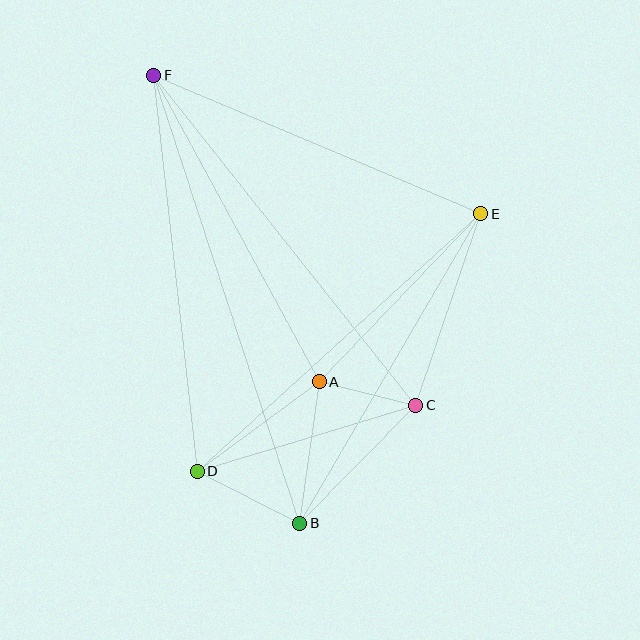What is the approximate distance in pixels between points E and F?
The distance between E and F is approximately 355 pixels.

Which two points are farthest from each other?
Points B and F are farthest from each other.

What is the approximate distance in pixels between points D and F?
The distance between D and F is approximately 399 pixels.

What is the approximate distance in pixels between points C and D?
The distance between C and D is approximately 228 pixels.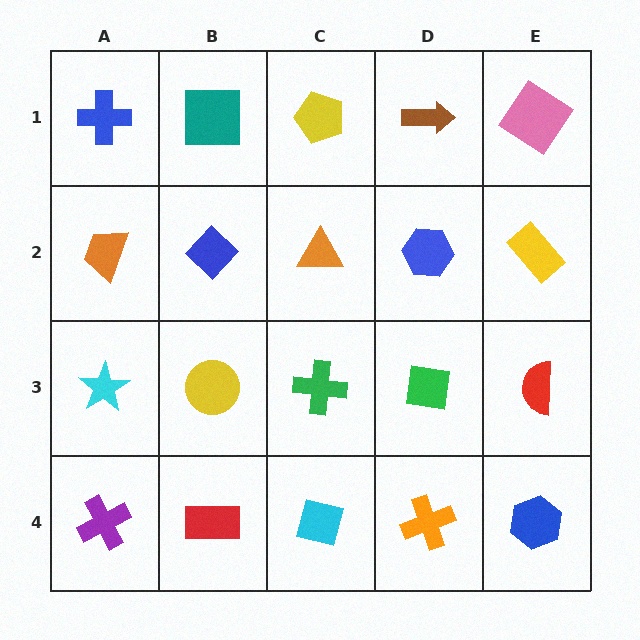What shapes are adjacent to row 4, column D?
A green square (row 3, column D), a cyan square (row 4, column C), a blue hexagon (row 4, column E).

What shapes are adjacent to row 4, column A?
A cyan star (row 3, column A), a red rectangle (row 4, column B).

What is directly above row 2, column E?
A pink diamond.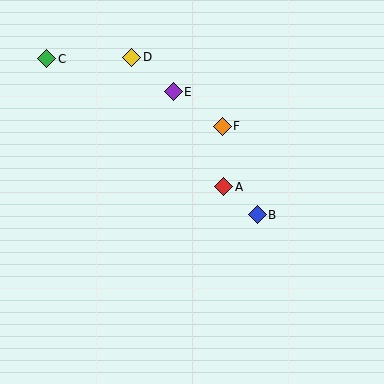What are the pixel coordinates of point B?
Point B is at (257, 215).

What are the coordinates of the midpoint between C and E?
The midpoint between C and E is at (110, 75).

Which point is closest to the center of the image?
Point A at (224, 187) is closest to the center.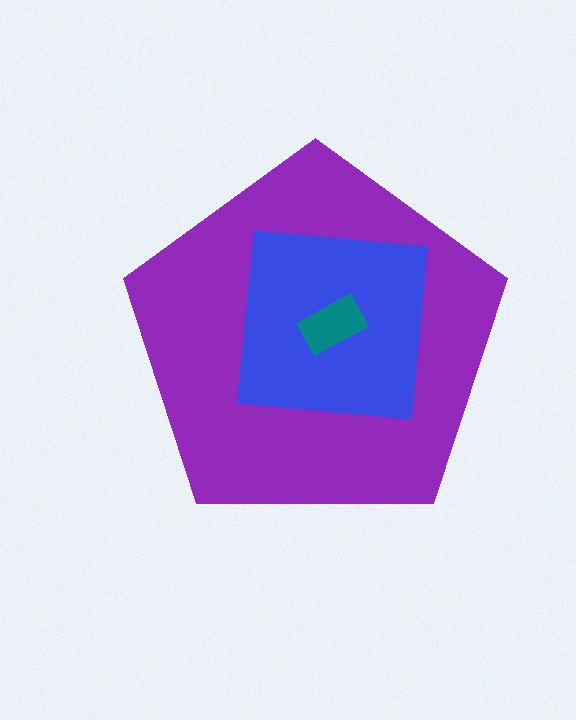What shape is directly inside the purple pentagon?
The blue square.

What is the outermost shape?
The purple pentagon.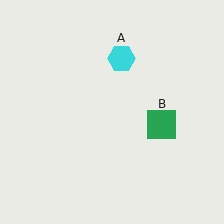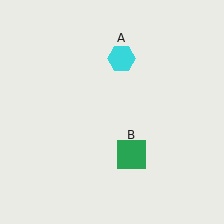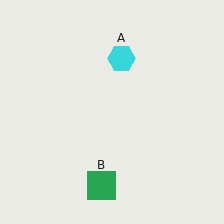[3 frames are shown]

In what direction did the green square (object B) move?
The green square (object B) moved down and to the left.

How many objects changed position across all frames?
1 object changed position: green square (object B).